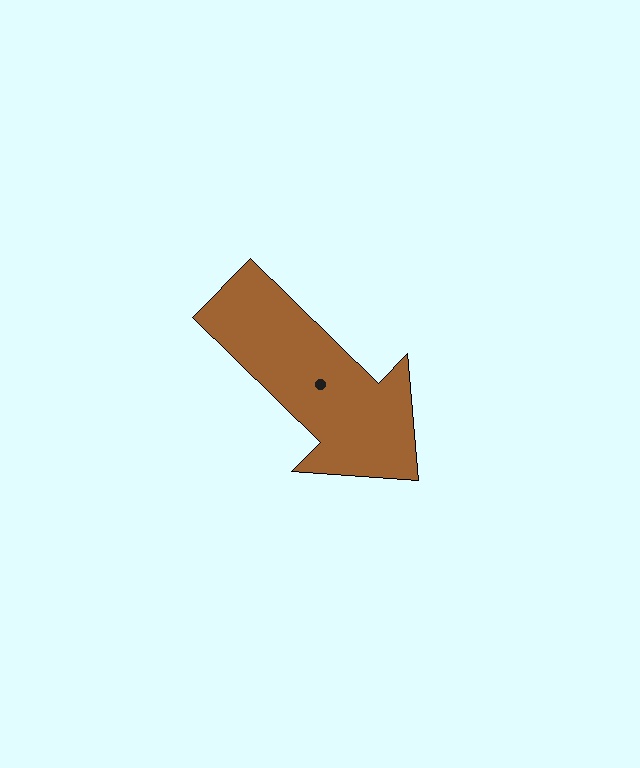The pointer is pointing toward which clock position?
Roughly 4 o'clock.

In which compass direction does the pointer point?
Southeast.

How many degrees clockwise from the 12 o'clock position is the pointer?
Approximately 134 degrees.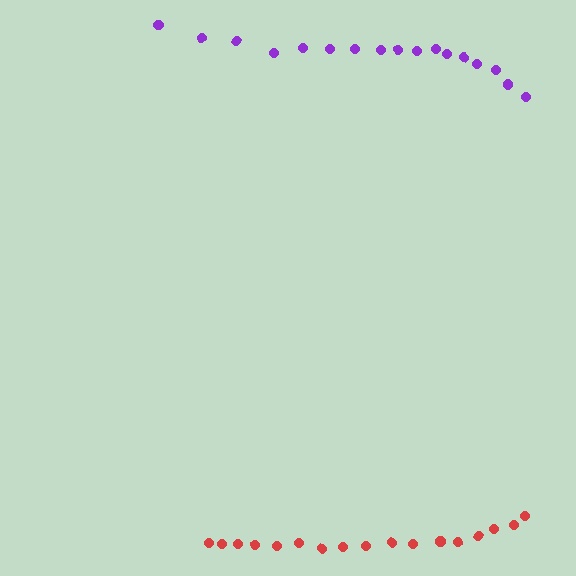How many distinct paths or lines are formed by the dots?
There are 2 distinct paths.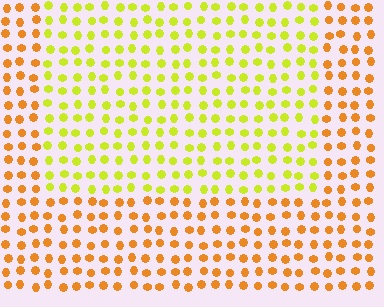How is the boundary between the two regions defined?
The boundary is defined purely by a slight shift in hue (about 40 degrees). Spacing, size, and orientation are identical on both sides.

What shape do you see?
I see a rectangle.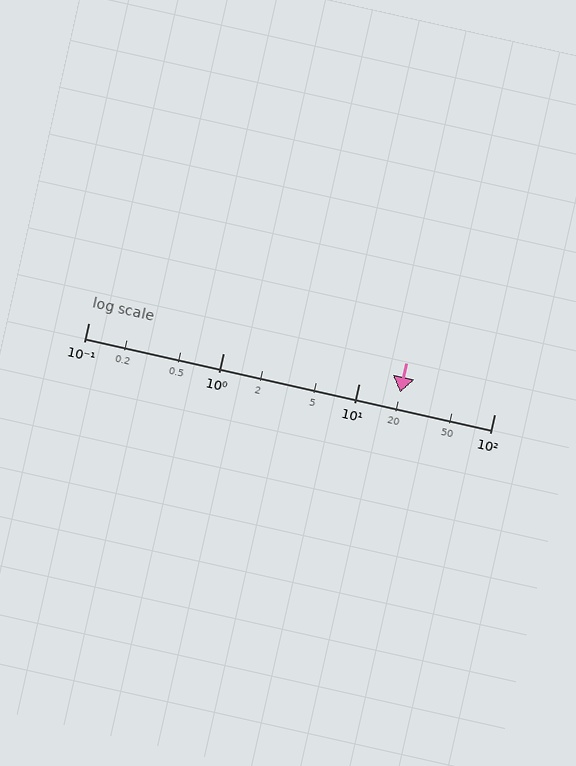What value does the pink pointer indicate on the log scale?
The pointer indicates approximately 20.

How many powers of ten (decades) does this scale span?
The scale spans 3 decades, from 0.1 to 100.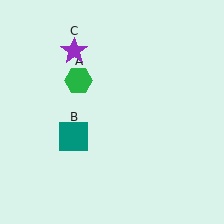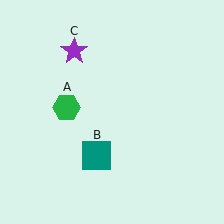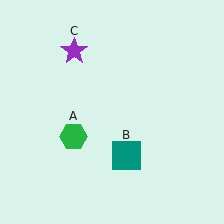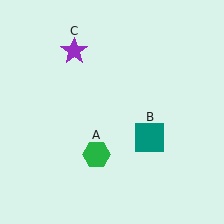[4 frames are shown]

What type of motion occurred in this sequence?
The green hexagon (object A), teal square (object B) rotated counterclockwise around the center of the scene.